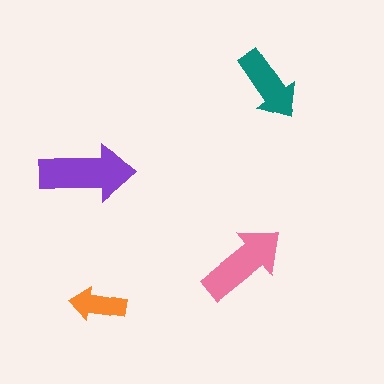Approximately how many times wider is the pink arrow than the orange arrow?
About 1.5 times wider.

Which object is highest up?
The teal arrow is topmost.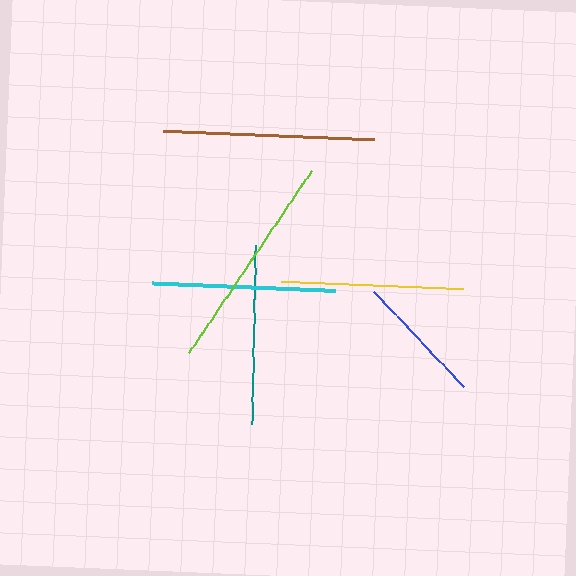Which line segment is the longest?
The lime line is the longest at approximately 219 pixels.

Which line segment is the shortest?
The blue line is the shortest at approximately 132 pixels.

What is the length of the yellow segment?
The yellow segment is approximately 182 pixels long.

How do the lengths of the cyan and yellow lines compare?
The cyan and yellow lines are approximately the same length.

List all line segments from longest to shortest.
From longest to shortest: lime, brown, cyan, yellow, teal, blue.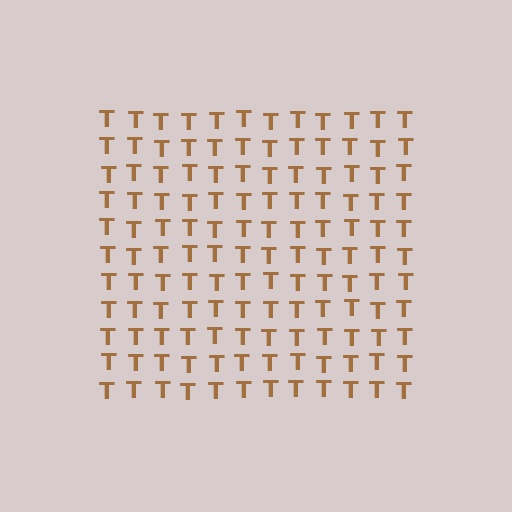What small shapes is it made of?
It is made of small letter T's.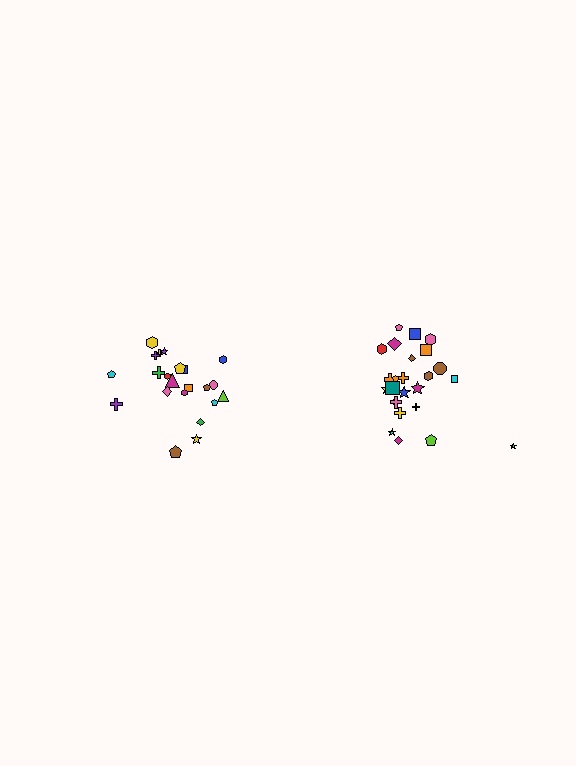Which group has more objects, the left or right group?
The right group.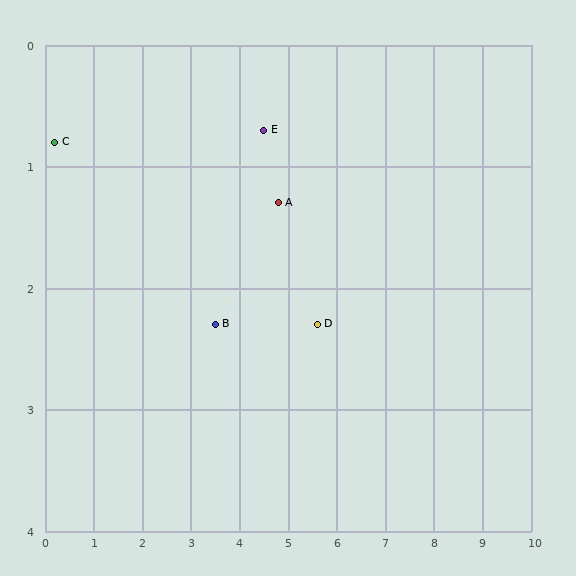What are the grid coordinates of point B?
Point B is at approximately (3.5, 2.3).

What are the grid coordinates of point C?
Point C is at approximately (0.2, 0.8).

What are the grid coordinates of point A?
Point A is at approximately (4.8, 1.3).